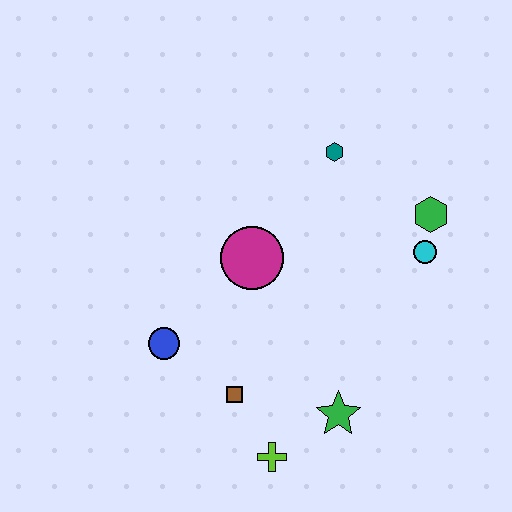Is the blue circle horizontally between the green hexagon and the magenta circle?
No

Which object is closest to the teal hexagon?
The green hexagon is closest to the teal hexagon.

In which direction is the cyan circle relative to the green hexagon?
The cyan circle is below the green hexagon.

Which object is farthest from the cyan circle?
The blue circle is farthest from the cyan circle.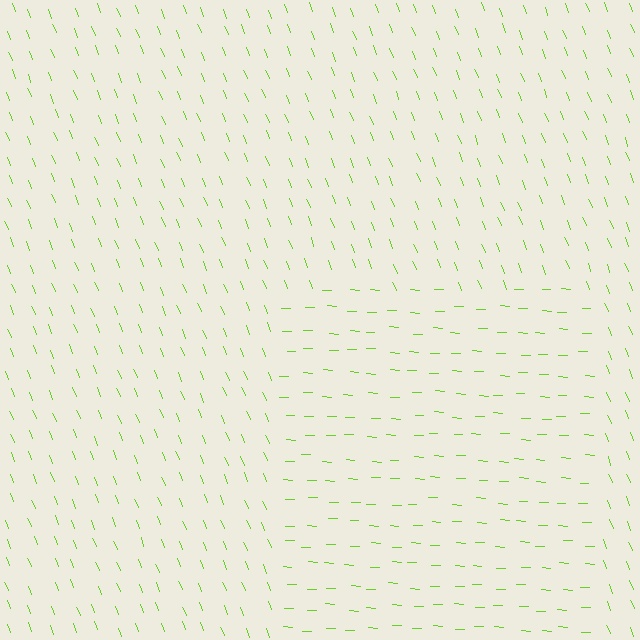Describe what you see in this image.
The image is filled with small lime line segments. A rectangle region in the image has lines oriented differently from the surrounding lines, creating a visible texture boundary.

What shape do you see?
I see a rectangle.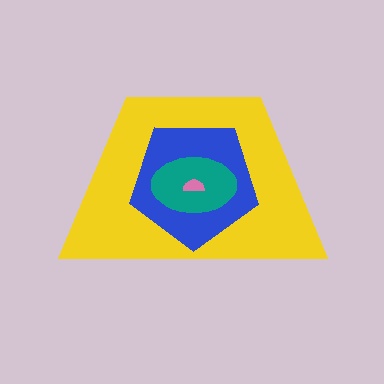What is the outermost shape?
The yellow trapezoid.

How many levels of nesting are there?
4.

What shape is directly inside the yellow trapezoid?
The blue pentagon.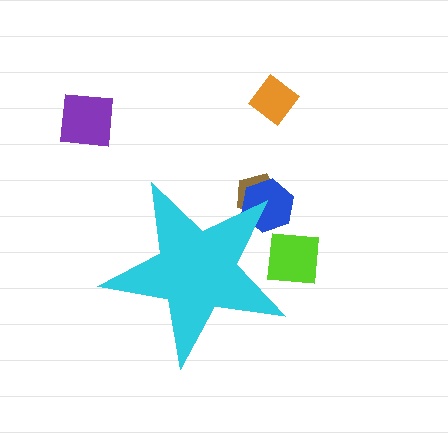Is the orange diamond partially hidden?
No, the orange diamond is fully visible.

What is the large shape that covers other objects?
A cyan star.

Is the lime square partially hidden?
Yes, the lime square is partially hidden behind the cyan star.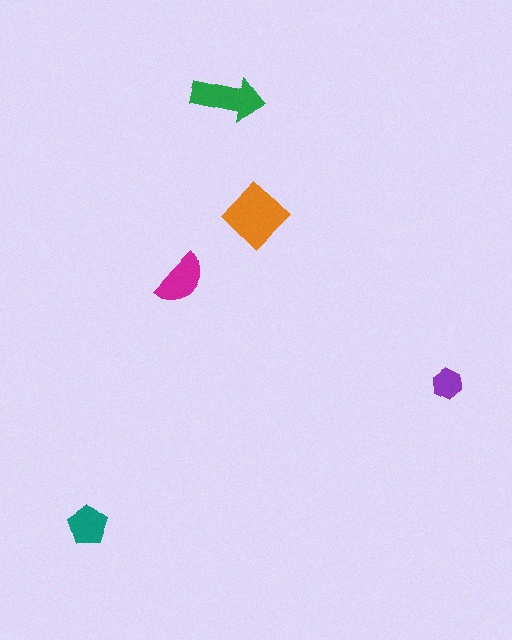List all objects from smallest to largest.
The purple hexagon, the teal pentagon, the magenta semicircle, the green arrow, the orange diamond.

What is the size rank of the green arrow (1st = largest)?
2nd.